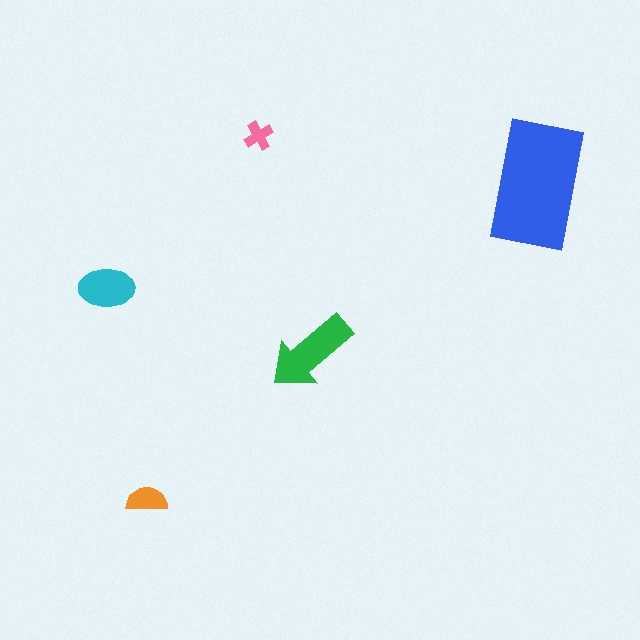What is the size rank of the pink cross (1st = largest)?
5th.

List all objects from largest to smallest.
The blue rectangle, the green arrow, the cyan ellipse, the orange semicircle, the pink cross.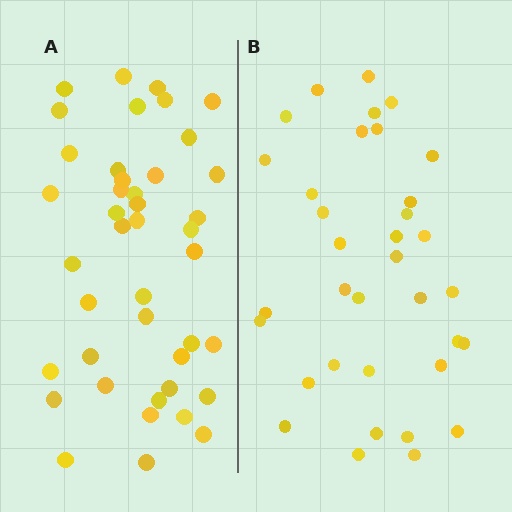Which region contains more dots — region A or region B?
Region A (the left region) has more dots.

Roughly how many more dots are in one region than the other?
Region A has roughly 8 or so more dots than region B.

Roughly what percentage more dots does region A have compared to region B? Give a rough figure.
About 20% more.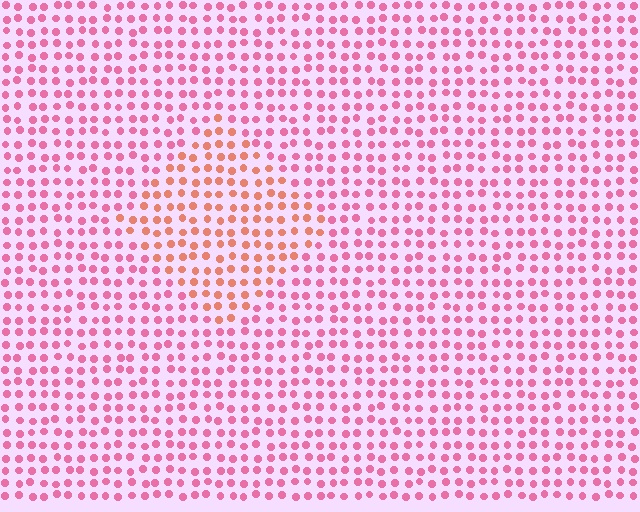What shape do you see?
I see a diamond.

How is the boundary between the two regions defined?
The boundary is defined purely by a slight shift in hue (about 37 degrees). Spacing, size, and orientation are identical on both sides.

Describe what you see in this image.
The image is filled with small pink elements in a uniform arrangement. A diamond-shaped region is visible where the elements are tinted to a slightly different hue, forming a subtle color boundary.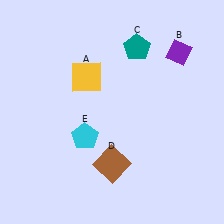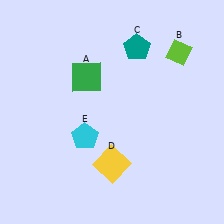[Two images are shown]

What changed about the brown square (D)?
In Image 1, D is brown. In Image 2, it changed to yellow.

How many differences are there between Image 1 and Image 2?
There are 3 differences between the two images.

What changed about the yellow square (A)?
In Image 1, A is yellow. In Image 2, it changed to green.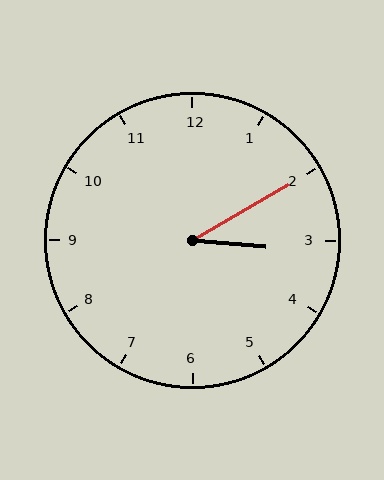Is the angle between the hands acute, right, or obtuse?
It is acute.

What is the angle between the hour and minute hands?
Approximately 35 degrees.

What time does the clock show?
3:10.